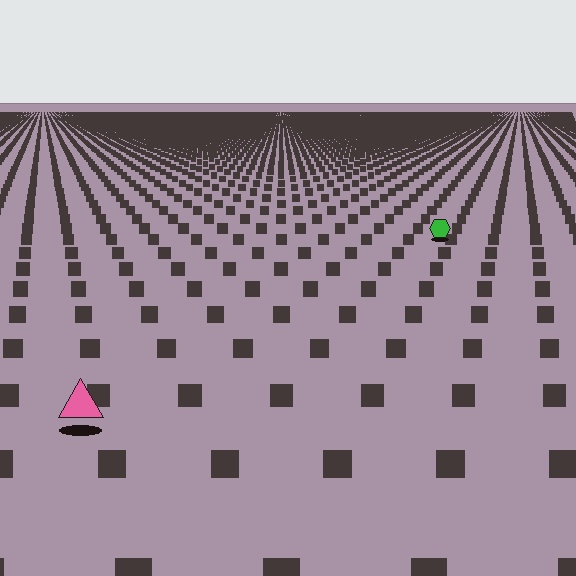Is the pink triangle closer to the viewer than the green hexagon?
Yes. The pink triangle is closer — you can tell from the texture gradient: the ground texture is coarser near it.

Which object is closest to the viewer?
The pink triangle is closest. The texture marks near it are larger and more spread out.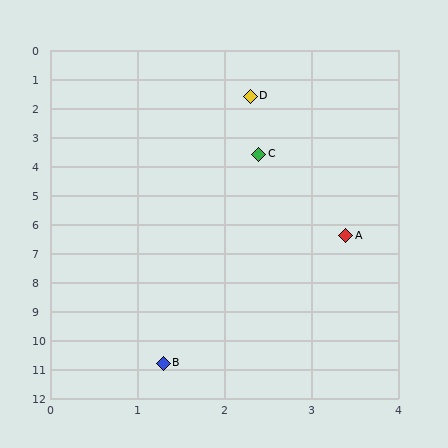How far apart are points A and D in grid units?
Points A and D are about 4.9 grid units apart.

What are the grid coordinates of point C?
Point C is at approximately (2.4, 3.6).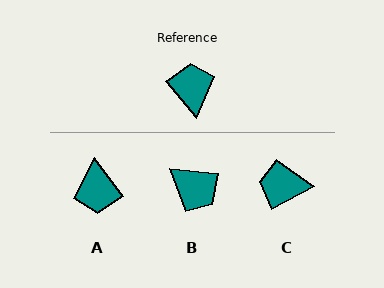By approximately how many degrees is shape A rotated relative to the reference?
Approximately 176 degrees counter-clockwise.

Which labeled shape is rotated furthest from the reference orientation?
A, about 176 degrees away.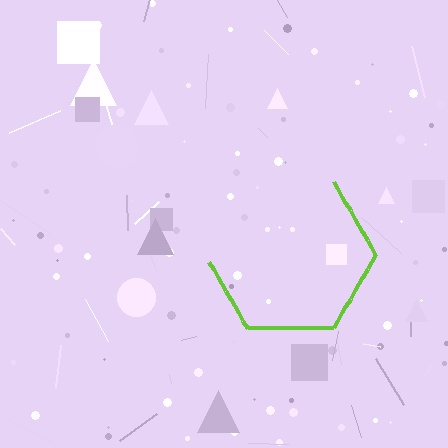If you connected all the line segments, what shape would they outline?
They would outline a hexagon.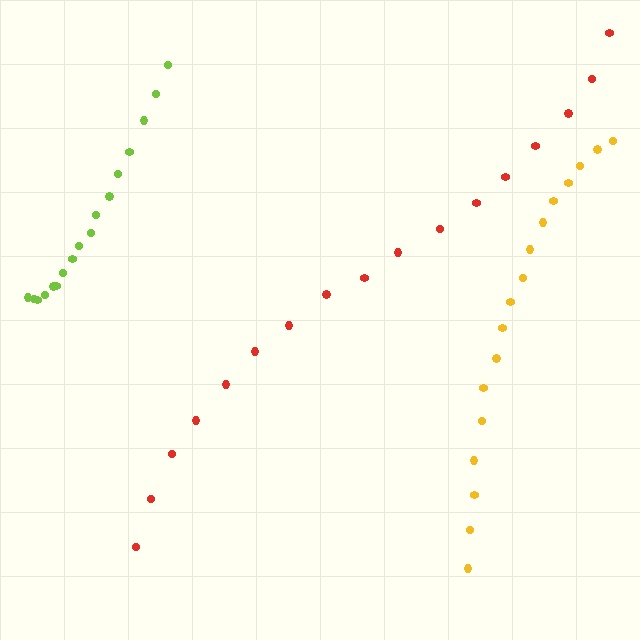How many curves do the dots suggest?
There are 3 distinct paths.